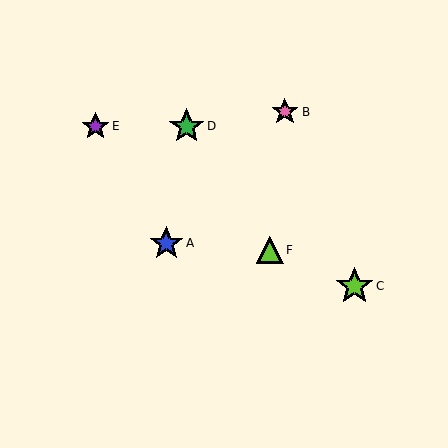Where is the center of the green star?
The center of the green star is at (187, 126).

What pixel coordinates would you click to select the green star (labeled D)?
Click at (187, 126) to select the green star D.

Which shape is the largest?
The lime star (labeled C) is the largest.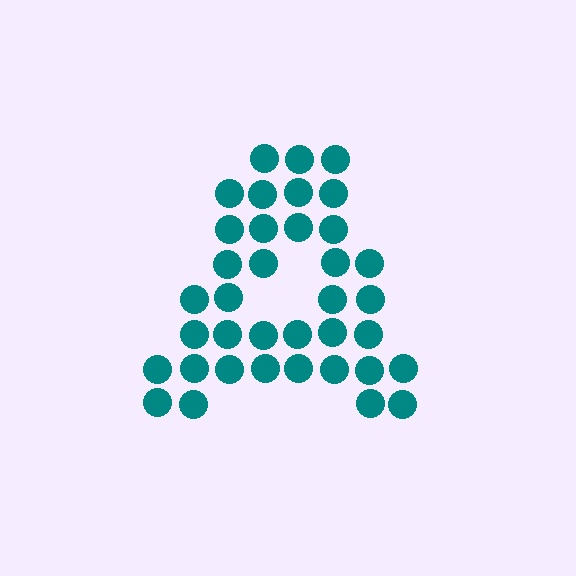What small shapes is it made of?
It is made of small circles.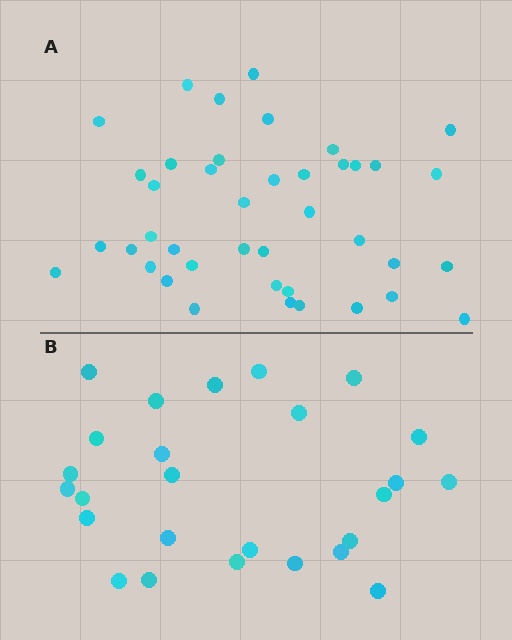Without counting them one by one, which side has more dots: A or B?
Region A (the top region) has more dots.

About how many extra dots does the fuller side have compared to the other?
Region A has approximately 15 more dots than region B.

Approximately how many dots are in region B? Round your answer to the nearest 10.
About 30 dots. (The exact count is 26, which rounds to 30.)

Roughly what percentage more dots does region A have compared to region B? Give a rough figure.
About 60% more.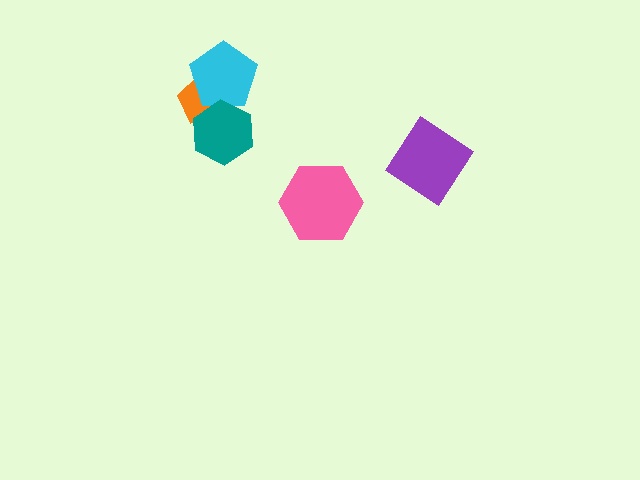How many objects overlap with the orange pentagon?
2 objects overlap with the orange pentagon.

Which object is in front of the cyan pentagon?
The teal hexagon is in front of the cyan pentagon.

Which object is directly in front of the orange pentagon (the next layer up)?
The cyan pentagon is directly in front of the orange pentagon.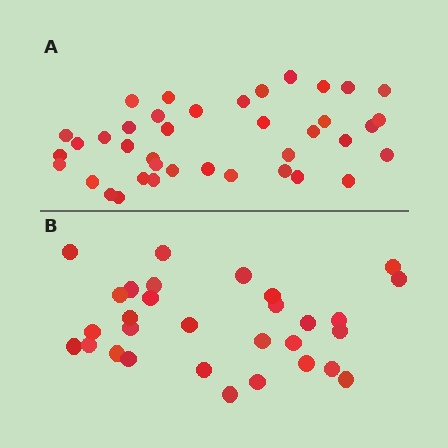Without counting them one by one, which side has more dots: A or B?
Region A (the top region) has more dots.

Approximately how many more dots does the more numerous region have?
Region A has roughly 8 or so more dots than region B.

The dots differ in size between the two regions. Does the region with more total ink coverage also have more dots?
No. Region B has more total ink coverage because its dots are larger, but region A actually contains more individual dots. Total area can be misleading — the number of items is what matters here.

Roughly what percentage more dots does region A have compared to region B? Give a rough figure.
About 30% more.